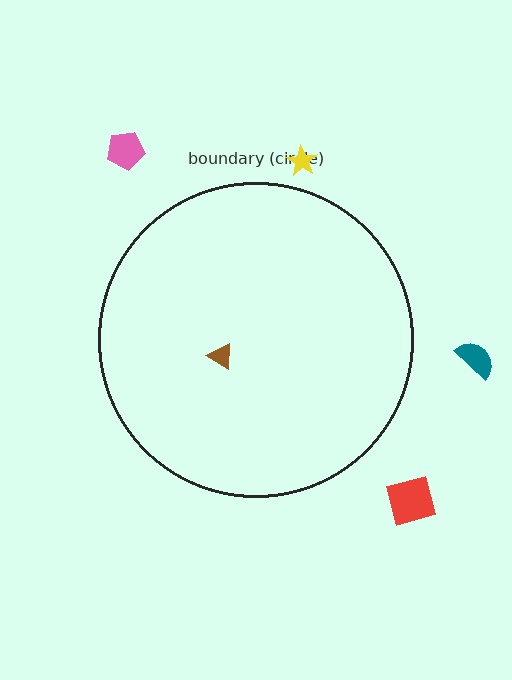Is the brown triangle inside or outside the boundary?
Inside.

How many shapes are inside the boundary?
1 inside, 4 outside.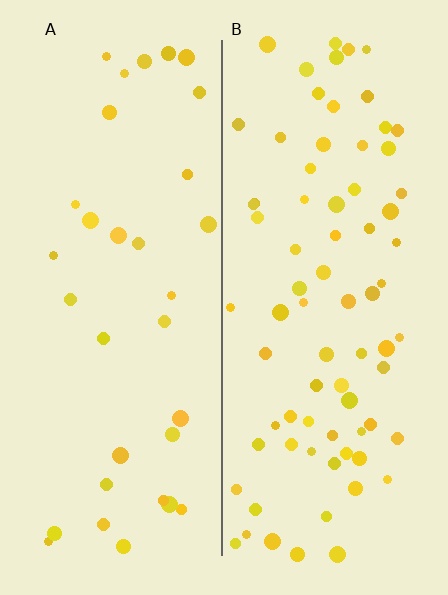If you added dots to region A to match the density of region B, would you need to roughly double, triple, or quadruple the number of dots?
Approximately double.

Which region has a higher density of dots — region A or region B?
B (the right).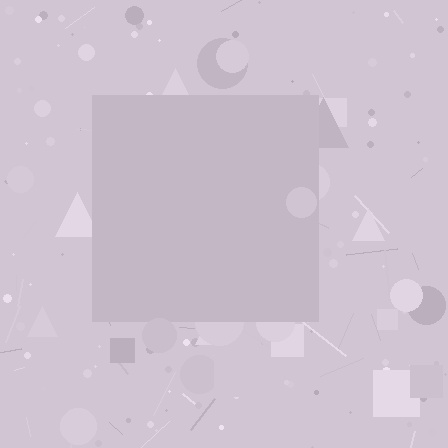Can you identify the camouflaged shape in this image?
The camouflaged shape is a square.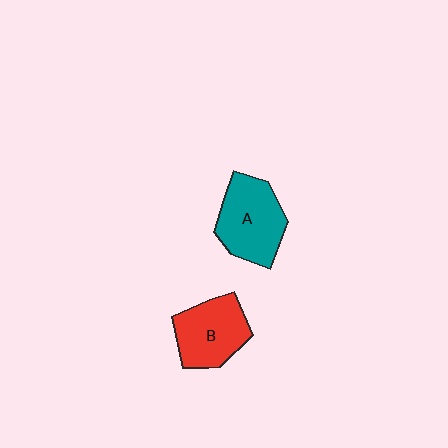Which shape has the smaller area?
Shape B (red).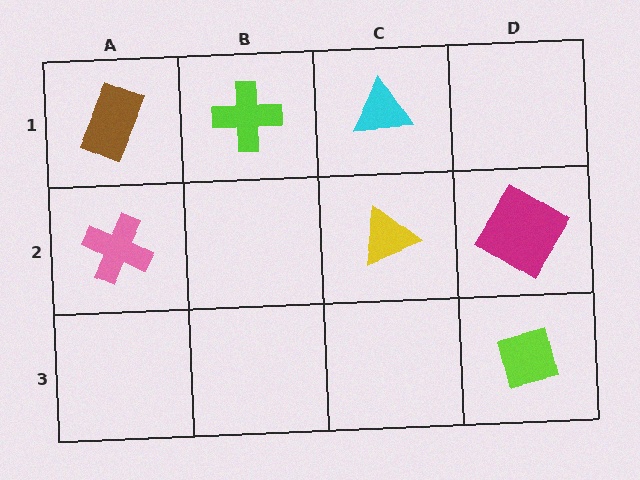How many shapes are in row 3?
1 shape.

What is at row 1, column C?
A cyan triangle.